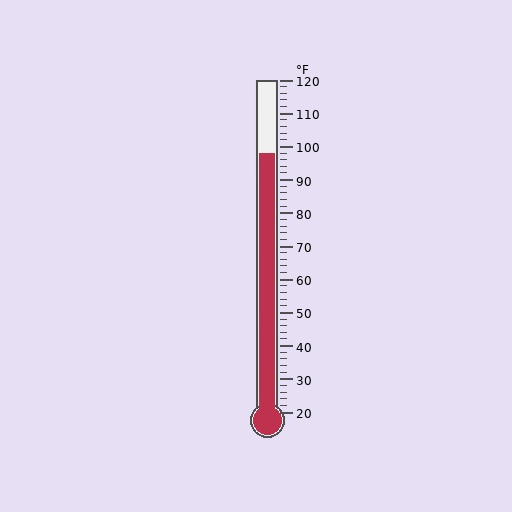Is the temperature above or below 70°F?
The temperature is above 70°F.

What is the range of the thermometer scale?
The thermometer scale ranges from 20°F to 120°F.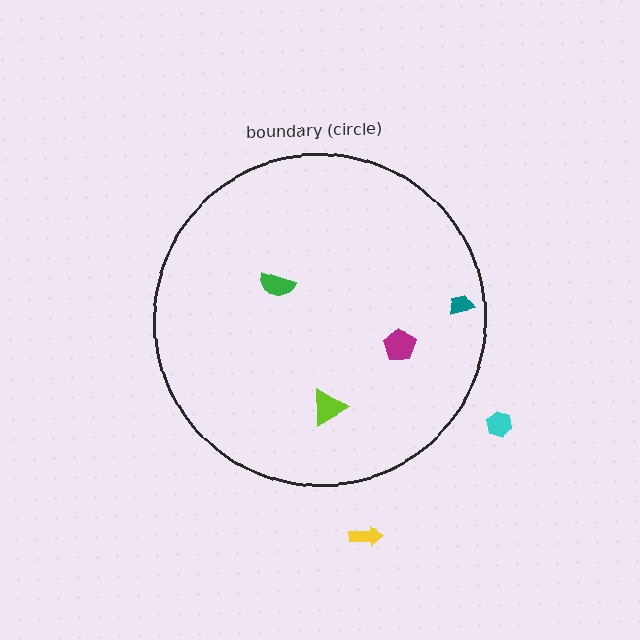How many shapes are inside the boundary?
4 inside, 2 outside.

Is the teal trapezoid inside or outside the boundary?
Inside.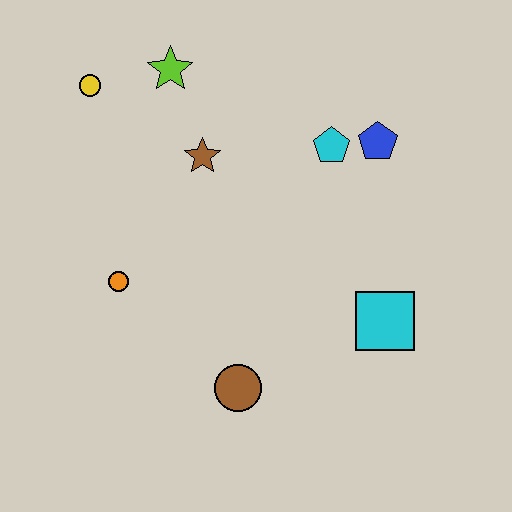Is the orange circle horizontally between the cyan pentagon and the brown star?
No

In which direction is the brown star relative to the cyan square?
The brown star is to the left of the cyan square.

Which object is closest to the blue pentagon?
The cyan pentagon is closest to the blue pentagon.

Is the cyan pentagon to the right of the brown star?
Yes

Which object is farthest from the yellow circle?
The cyan square is farthest from the yellow circle.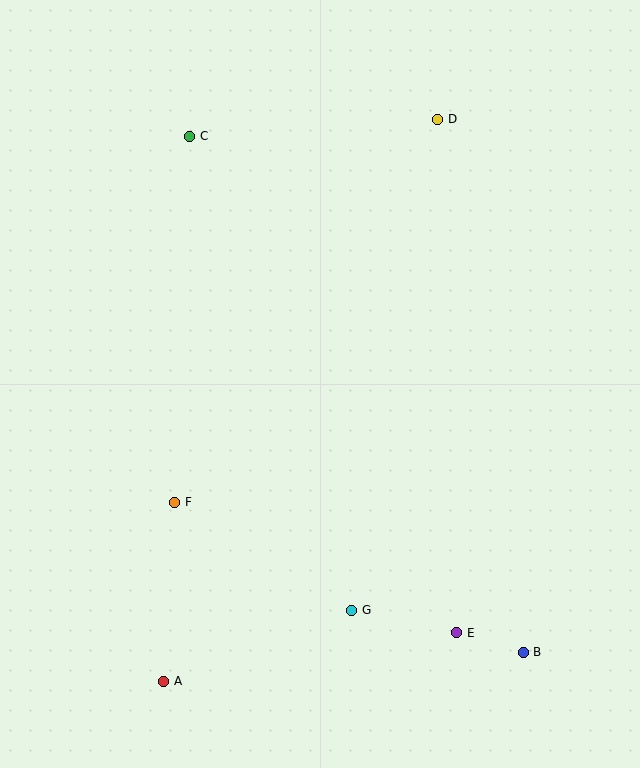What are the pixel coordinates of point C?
Point C is at (190, 136).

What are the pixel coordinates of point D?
Point D is at (438, 119).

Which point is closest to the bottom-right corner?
Point B is closest to the bottom-right corner.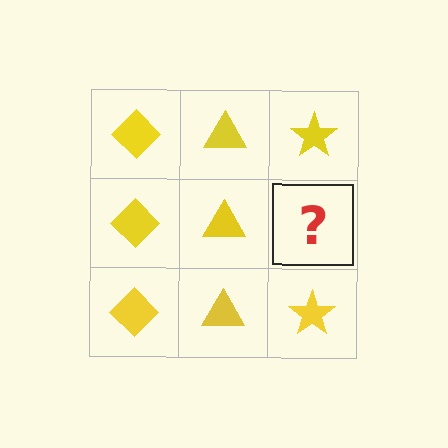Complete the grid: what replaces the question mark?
The question mark should be replaced with a yellow star.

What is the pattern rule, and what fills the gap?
The rule is that each column has a consistent shape. The gap should be filled with a yellow star.